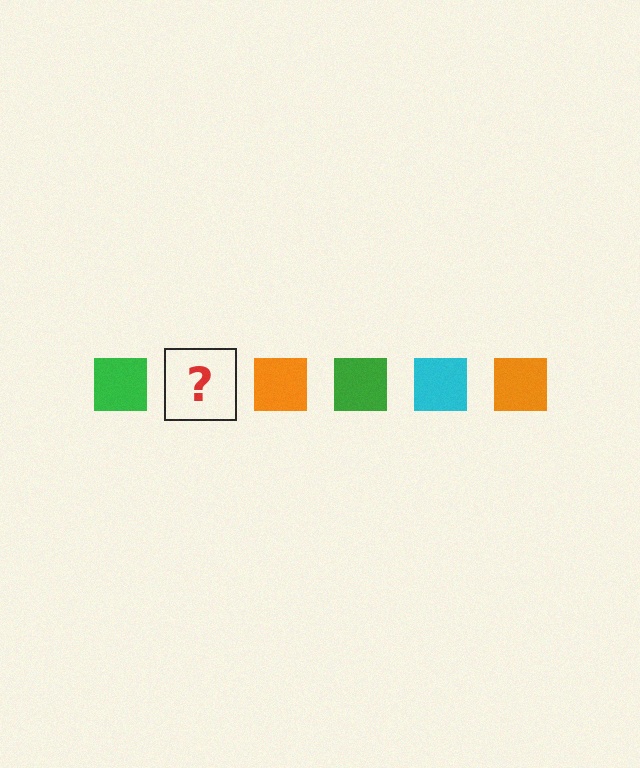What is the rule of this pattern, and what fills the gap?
The rule is that the pattern cycles through green, cyan, orange squares. The gap should be filled with a cyan square.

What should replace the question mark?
The question mark should be replaced with a cyan square.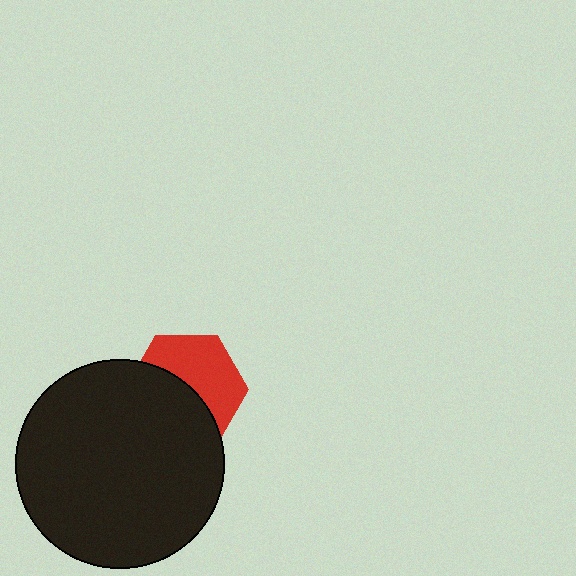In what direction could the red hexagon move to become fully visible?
The red hexagon could move up. That would shift it out from behind the black circle entirely.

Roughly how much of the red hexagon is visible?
About half of it is visible (roughly 50%).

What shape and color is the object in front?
The object in front is a black circle.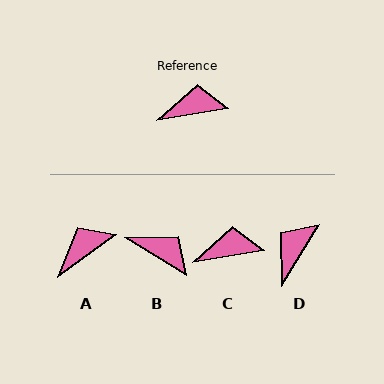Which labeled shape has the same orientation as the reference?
C.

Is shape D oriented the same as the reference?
No, it is off by about 50 degrees.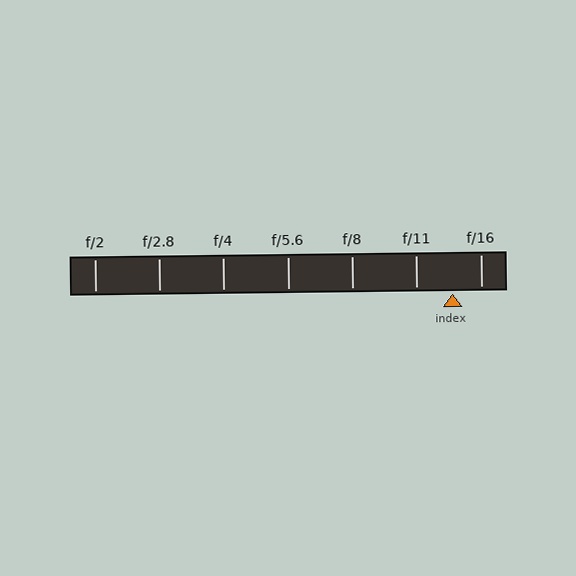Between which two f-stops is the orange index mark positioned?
The index mark is between f/11 and f/16.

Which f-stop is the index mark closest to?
The index mark is closest to f/16.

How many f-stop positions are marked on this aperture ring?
There are 7 f-stop positions marked.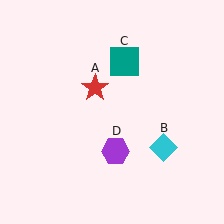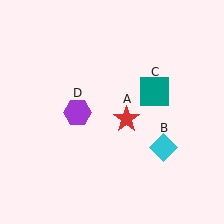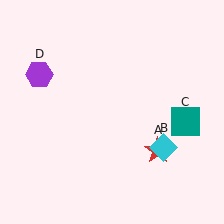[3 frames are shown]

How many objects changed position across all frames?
3 objects changed position: red star (object A), teal square (object C), purple hexagon (object D).